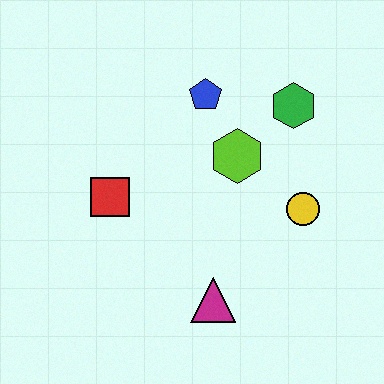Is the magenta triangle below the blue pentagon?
Yes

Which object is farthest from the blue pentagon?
The magenta triangle is farthest from the blue pentagon.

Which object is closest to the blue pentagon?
The lime hexagon is closest to the blue pentagon.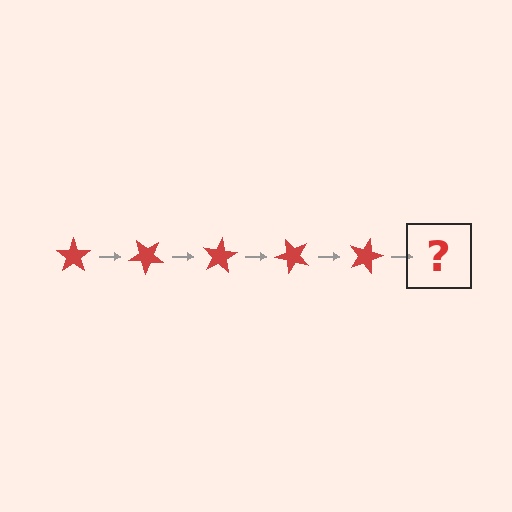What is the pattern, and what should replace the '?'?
The pattern is that the star rotates 40 degrees each step. The '?' should be a red star rotated 200 degrees.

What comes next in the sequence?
The next element should be a red star rotated 200 degrees.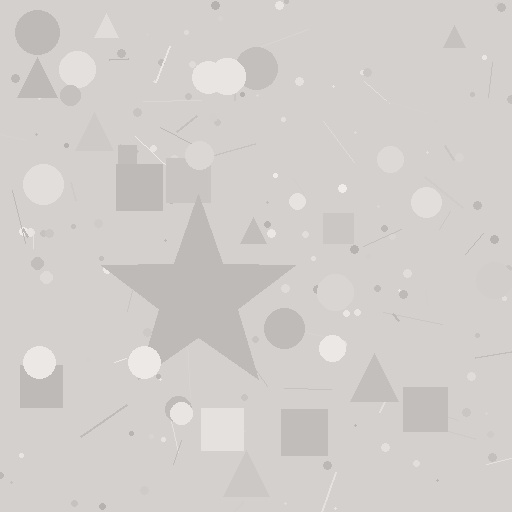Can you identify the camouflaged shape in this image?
The camouflaged shape is a star.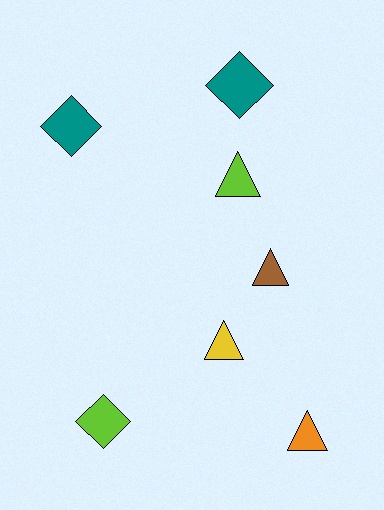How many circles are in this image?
There are no circles.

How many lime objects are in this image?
There are 2 lime objects.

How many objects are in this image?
There are 7 objects.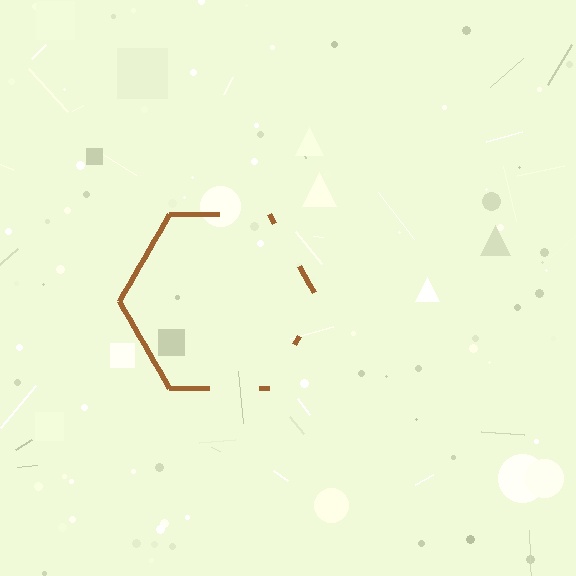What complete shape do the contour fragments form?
The contour fragments form a hexagon.